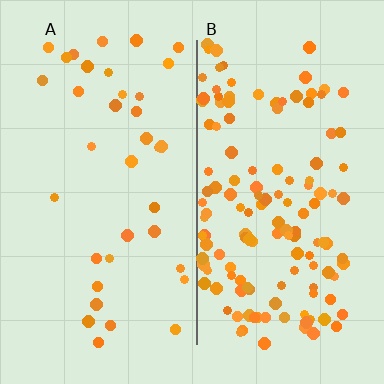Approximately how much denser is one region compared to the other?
Approximately 3.7× — region B over region A.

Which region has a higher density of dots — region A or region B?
B (the right).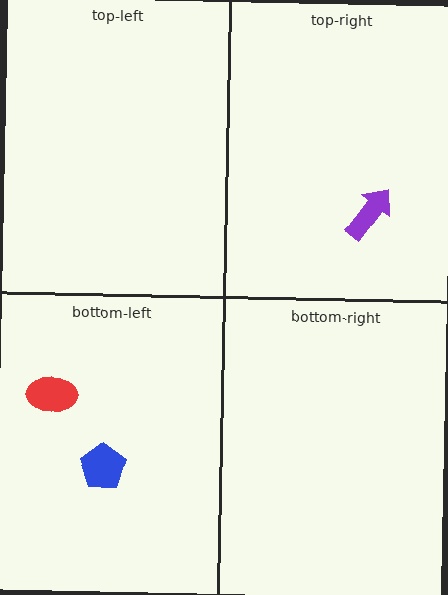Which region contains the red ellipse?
The bottom-left region.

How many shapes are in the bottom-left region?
2.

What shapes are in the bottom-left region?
The red ellipse, the blue pentagon.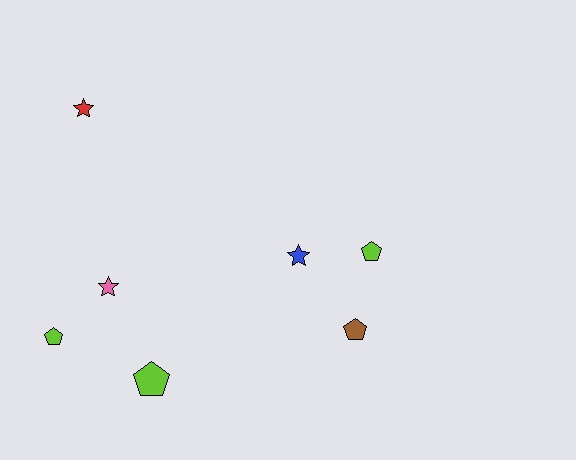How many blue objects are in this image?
There is 1 blue object.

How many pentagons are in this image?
There are 4 pentagons.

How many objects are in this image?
There are 7 objects.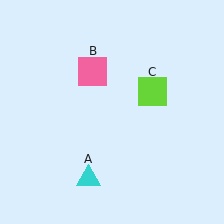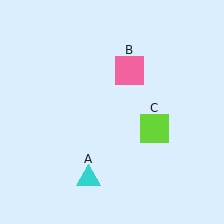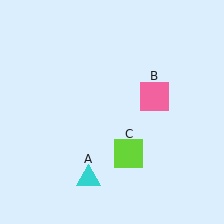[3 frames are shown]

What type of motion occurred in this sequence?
The pink square (object B), lime square (object C) rotated clockwise around the center of the scene.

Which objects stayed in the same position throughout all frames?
Cyan triangle (object A) remained stationary.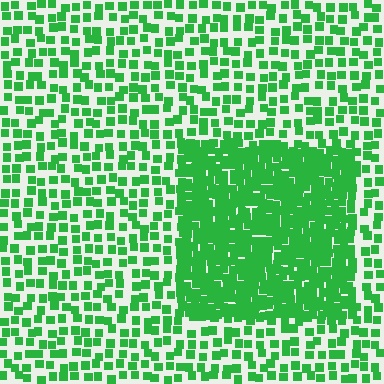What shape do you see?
I see a rectangle.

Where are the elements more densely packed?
The elements are more densely packed inside the rectangle boundary.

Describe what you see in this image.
The image contains small green elements arranged at two different densities. A rectangle-shaped region is visible where the elements are more densely packed than the surrounding area.